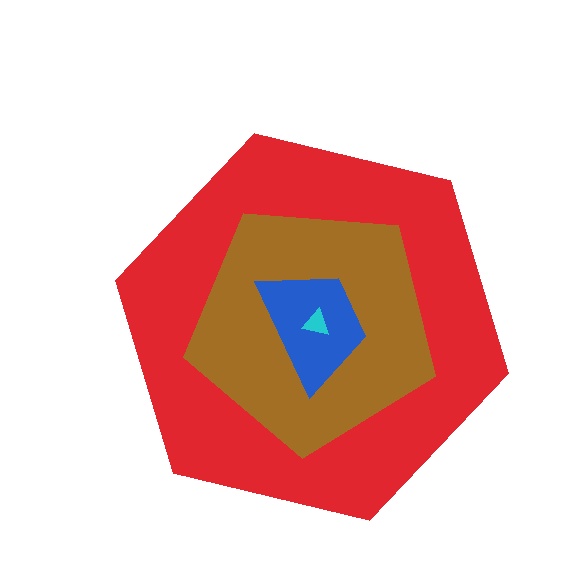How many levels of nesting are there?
4.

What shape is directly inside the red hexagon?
The brown pentagon.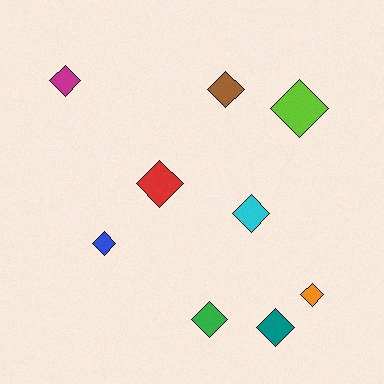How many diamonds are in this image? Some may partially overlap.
There are 9 diamonds.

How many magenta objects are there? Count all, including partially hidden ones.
There is 1 magenta object.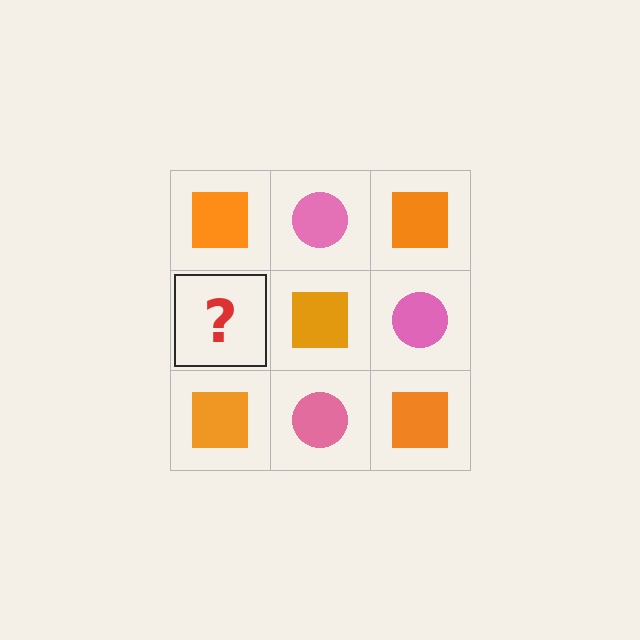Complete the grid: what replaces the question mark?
The question mark should be replaced with a pink circle.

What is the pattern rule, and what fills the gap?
The rule is that it alternates orange square and pink circle in a checkerboard pattern. The gap should be filled with a pink circle.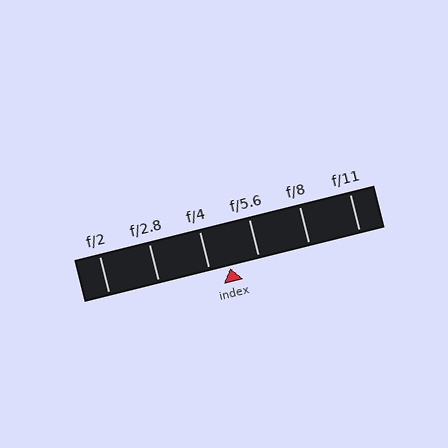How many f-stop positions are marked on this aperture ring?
There are 6 f-stop positions marked.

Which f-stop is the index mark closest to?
The index mark is closest to f/4.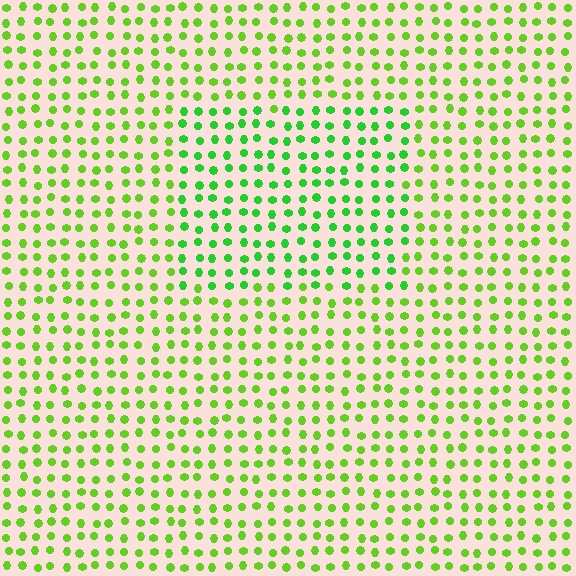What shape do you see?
I see a rectangle.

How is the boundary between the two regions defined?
The boundary is defined purely by a slight shift in hue (about 26 degrees). Spacing, size, and orientation are identical on both sides.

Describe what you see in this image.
The image is filled with small lime elements in a uniform arrangement. A rectangle-shaped region is visible where the elements are tinted to a slightly different hue, forming a subtle color boundary.